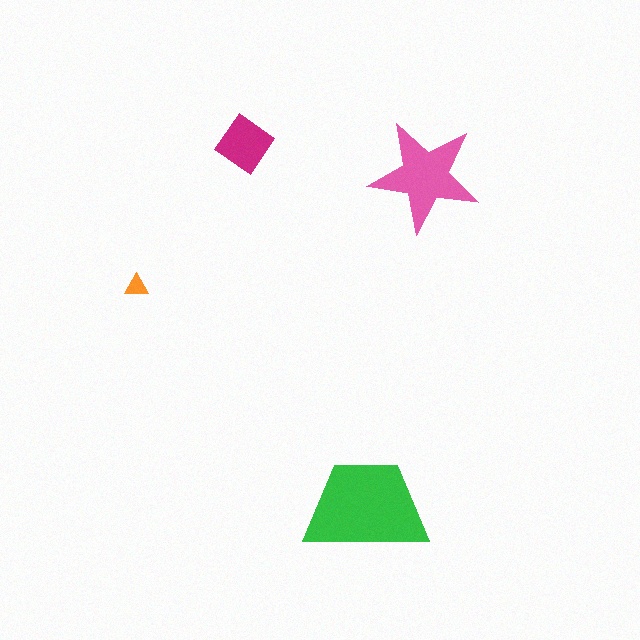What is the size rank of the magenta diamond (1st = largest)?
3rd.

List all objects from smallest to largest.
The orange triangle, the magenta diamond, the pink star, the green trapezoid.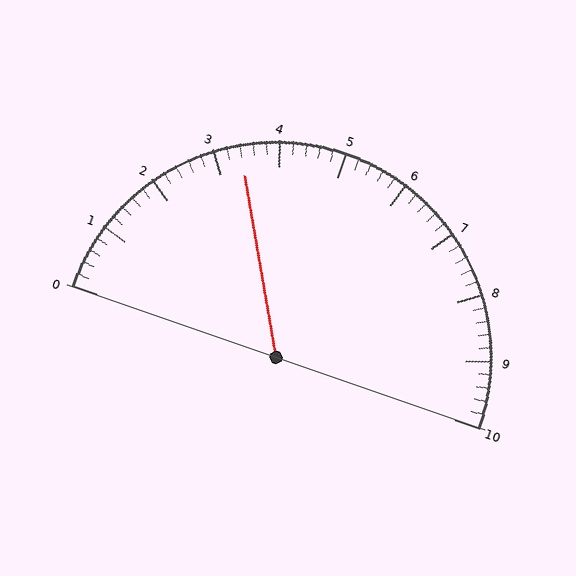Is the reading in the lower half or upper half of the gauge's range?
The reading is in the lower half of the range (0 to 10).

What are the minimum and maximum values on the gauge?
The gauge ranges from 0 to 10.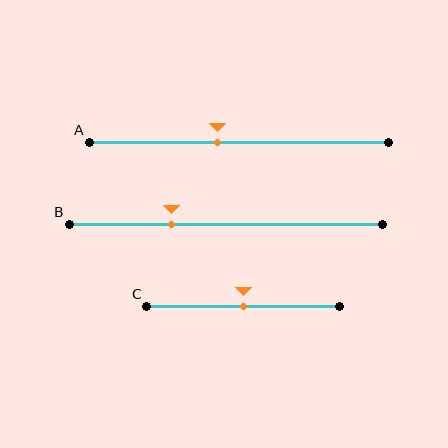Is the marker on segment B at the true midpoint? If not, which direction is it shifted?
No, the marker on segment B is shifted to the left by about 17% of the segment length.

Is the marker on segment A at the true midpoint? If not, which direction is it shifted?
No, the marker on segment A is shifted to the left by about 7% of the segment length.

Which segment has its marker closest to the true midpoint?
Segment C has its marker closest to the true midpoint.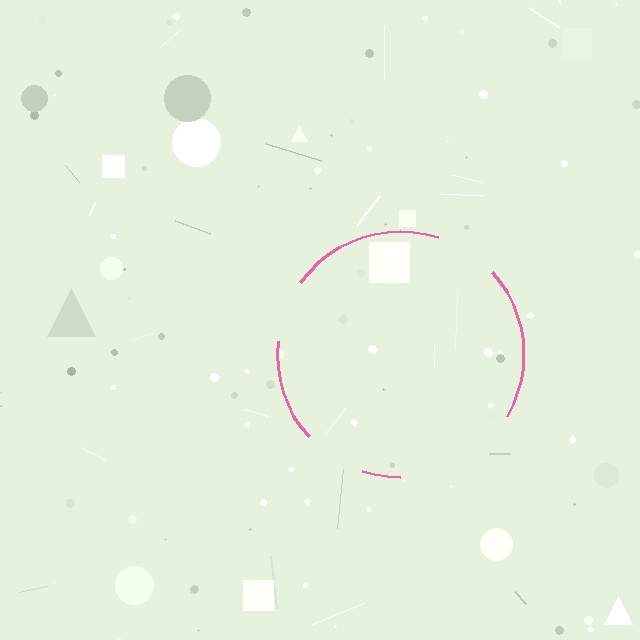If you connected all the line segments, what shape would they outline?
They would outline a circle.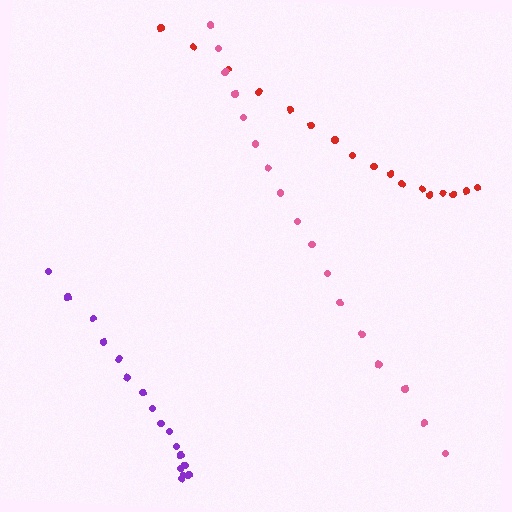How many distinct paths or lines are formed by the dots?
There are 3 distinct paths.